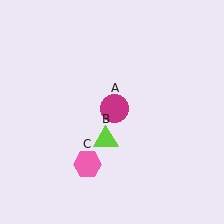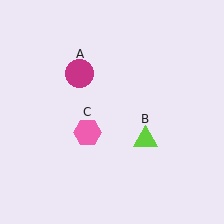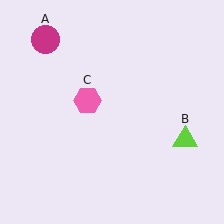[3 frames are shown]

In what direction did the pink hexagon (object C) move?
The pink hexagon (object C) moved up.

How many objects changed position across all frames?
3 objects changed position: magenta circle (object A), lime triangle (object B), pink hexagon (object C).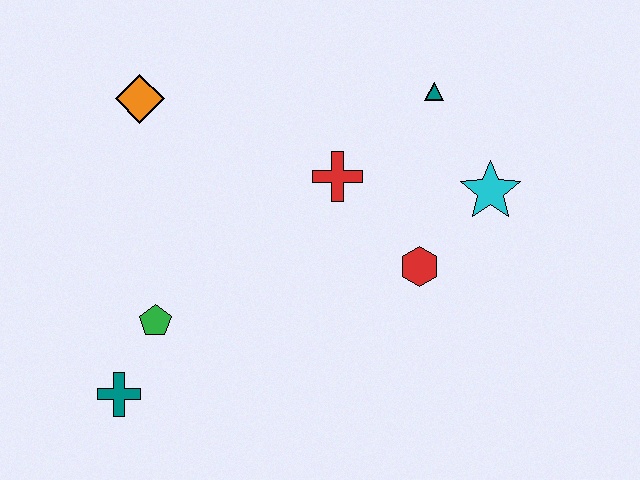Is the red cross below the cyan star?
No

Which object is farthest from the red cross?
The teal cross is farthest from the red cross.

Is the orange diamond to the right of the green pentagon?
No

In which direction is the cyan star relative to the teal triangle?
The cyan star is below the teal triangle.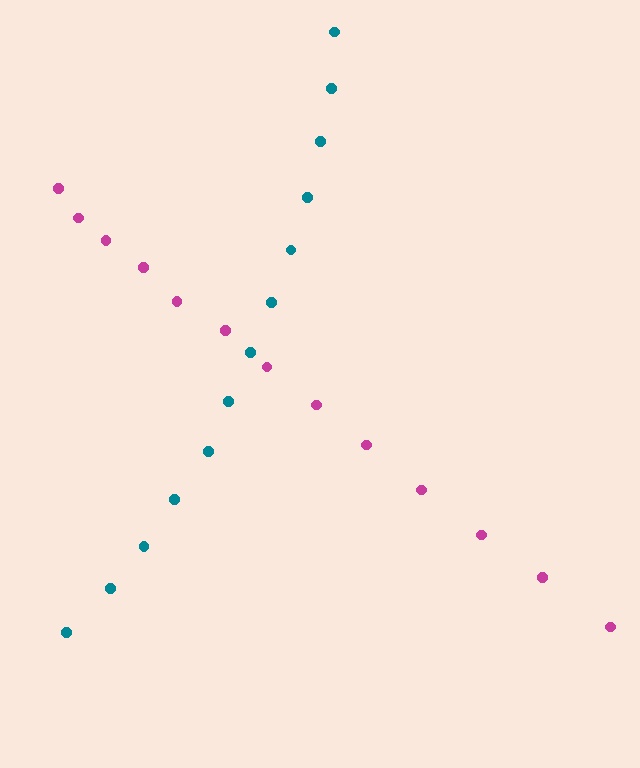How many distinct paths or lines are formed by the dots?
There are 2 distinct paths.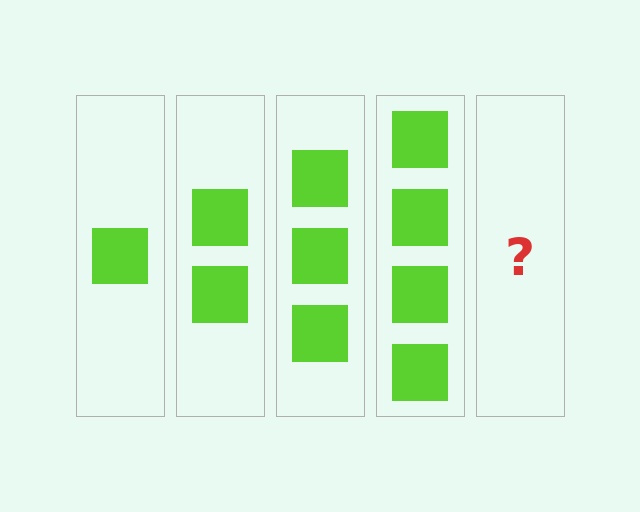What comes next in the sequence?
The next element should be 5 squares.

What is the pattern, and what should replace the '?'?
The pattern is that each step adds one more square. The '?' should be 5 squares.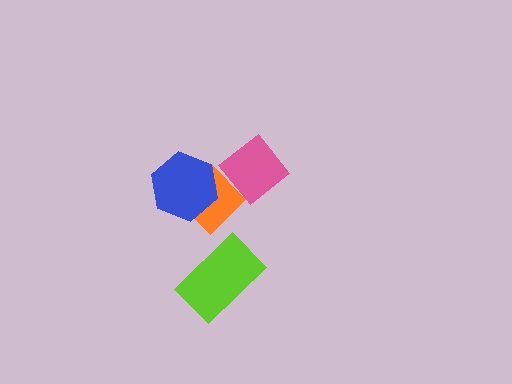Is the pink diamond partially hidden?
Yes, it is partially covered by another shape.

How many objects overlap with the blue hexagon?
1 object overlaps with the blue hexagon.